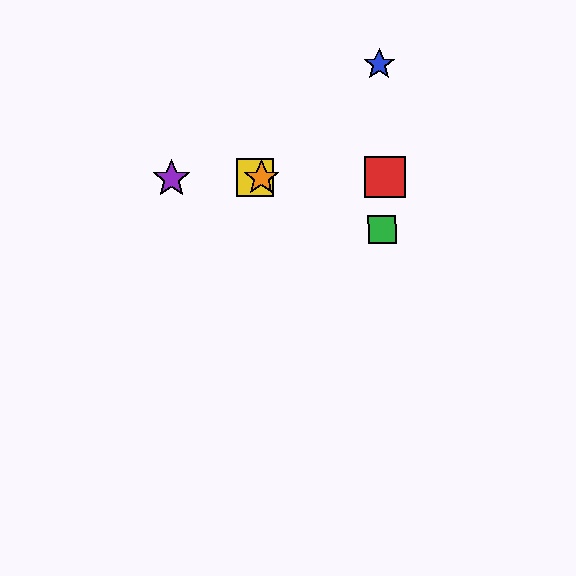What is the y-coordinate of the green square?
The green square is at y≈230.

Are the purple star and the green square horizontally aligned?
No, the purple star is at y≈178 and the green square is at y≈230.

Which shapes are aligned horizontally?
The red square, the yellow square, the purple star, the orange star are aligned horizontally.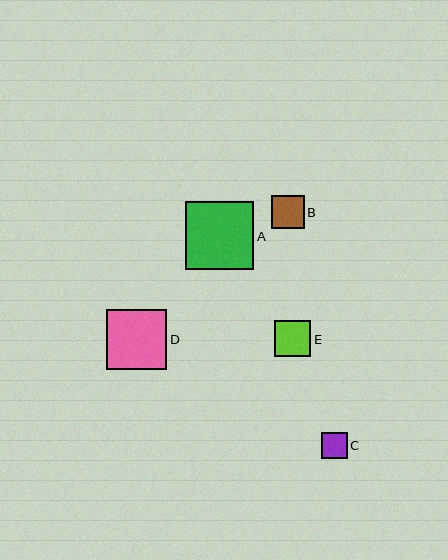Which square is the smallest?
Square C is the smallest with a size of approximately 26 pixels.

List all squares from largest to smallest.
From largest to smallest: A, D, E, B, C.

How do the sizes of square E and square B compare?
Square E and square B are approximately the same size.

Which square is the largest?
Square A is the largest with a size of approximately 68 pixels.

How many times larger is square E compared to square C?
Square E is approximately 1.4 times the size of square C.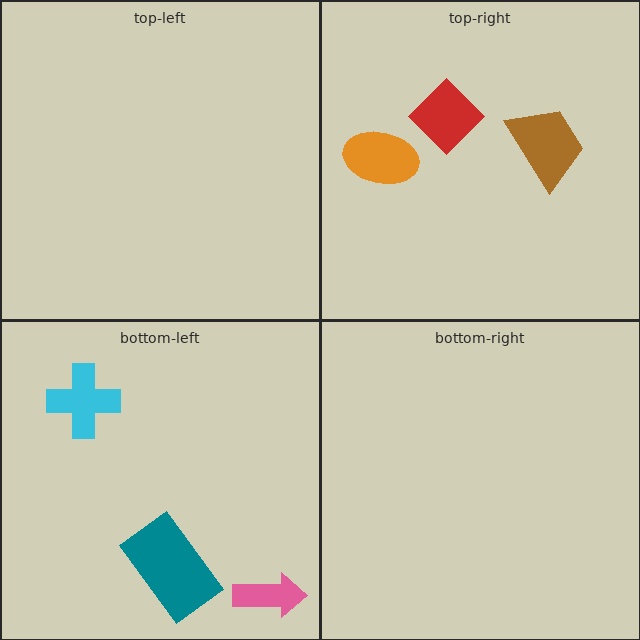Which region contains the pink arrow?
The bottom-left region.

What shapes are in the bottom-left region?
The pink arrow, the cyan cross, the teal rectangle.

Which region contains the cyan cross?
The bottom-left region.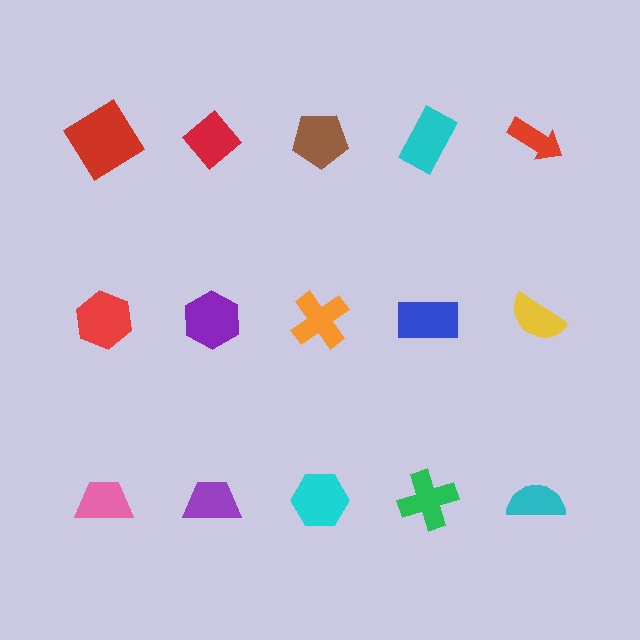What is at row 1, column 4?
A cyan rectangle.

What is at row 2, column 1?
A red hexagon.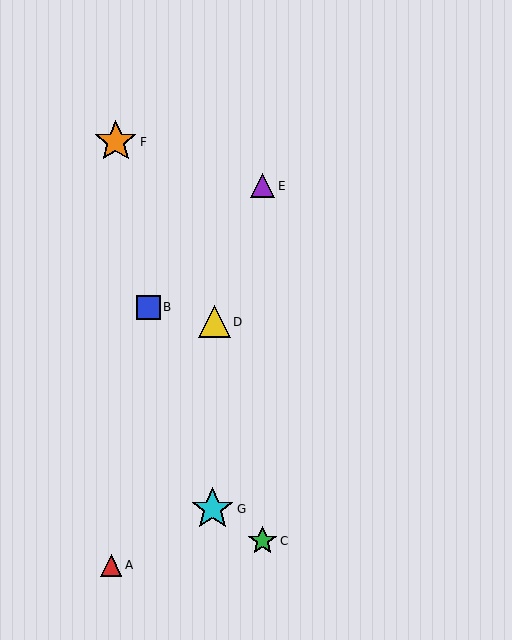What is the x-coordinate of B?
Object B is at x≈148.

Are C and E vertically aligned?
Yes, both are at x≈263.